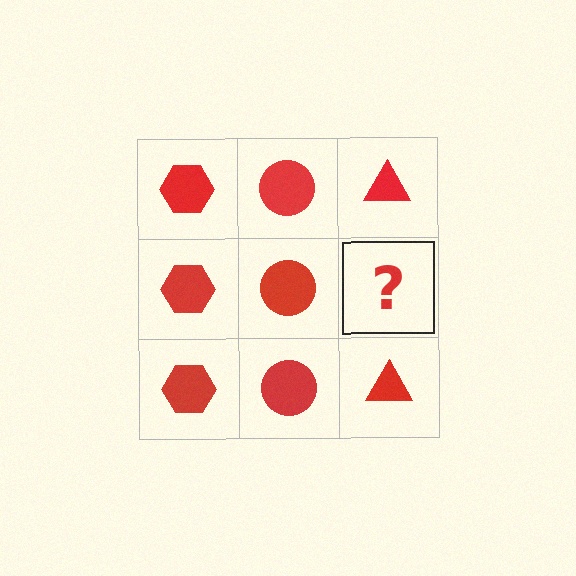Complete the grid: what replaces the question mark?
The question mark should be replaced with a red triangle.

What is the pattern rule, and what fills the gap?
The rule is that each column has a consistent shape. The gap should be filled with a red triangle.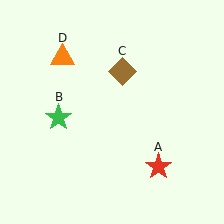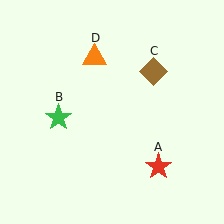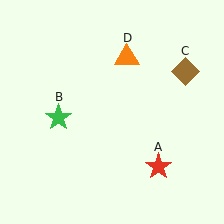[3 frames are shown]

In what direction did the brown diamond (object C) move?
The brown diamond (object C) moved right.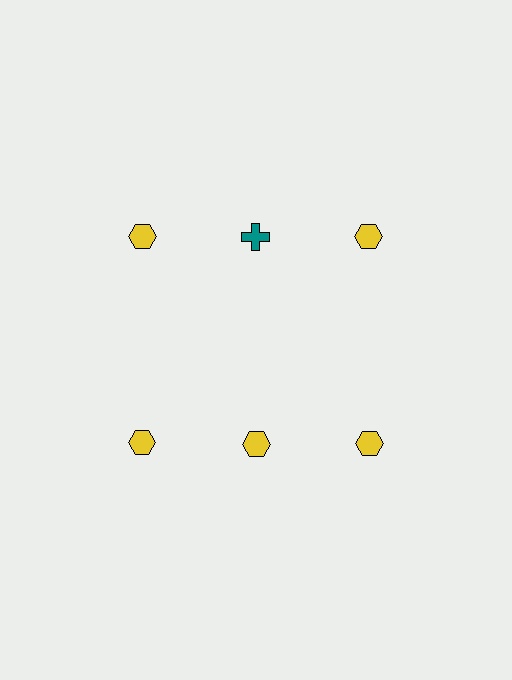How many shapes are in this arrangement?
There are 6 shapes arranged in a grid pattern.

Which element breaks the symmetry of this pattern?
The teal cross in the top row, second from left column breaks the symmetry. All other shapes are yellow hexagons.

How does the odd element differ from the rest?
It differs in both color (teal instead of yellow) and shape (cross instead of hexagon).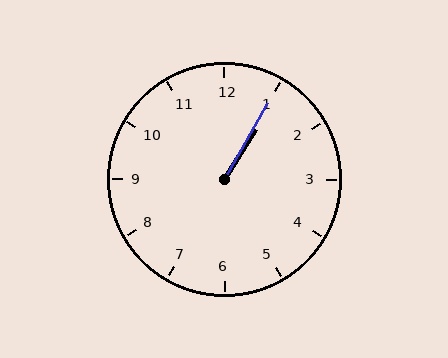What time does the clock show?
1:05.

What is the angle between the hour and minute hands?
Approximately 2 degrees.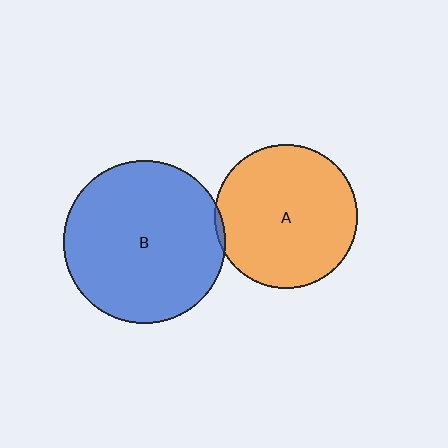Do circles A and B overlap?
Yes.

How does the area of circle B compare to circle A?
Approximately 1.3 times.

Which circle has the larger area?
Circle B (blue).